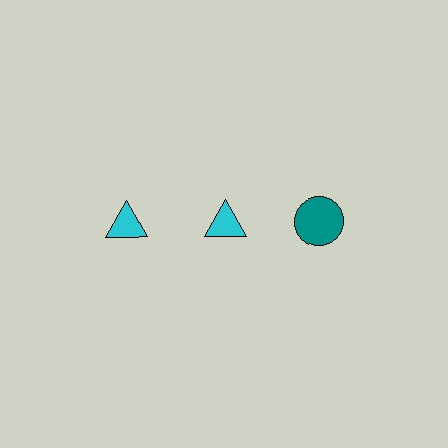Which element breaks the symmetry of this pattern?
The teal circle in the top row, center column breaks the symmetry. All other shapes are cyan triangles.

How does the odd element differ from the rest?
It differs in both color (teal instead of cyan) and shape (circle instead of triangle).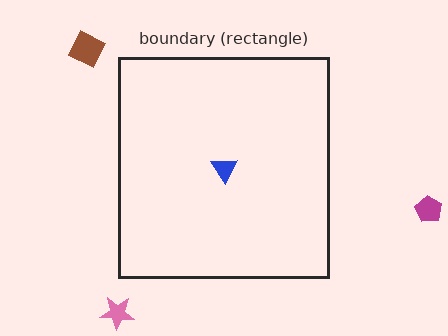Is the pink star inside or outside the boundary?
Outside.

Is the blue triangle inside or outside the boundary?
Inside.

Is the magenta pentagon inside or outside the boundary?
Outside.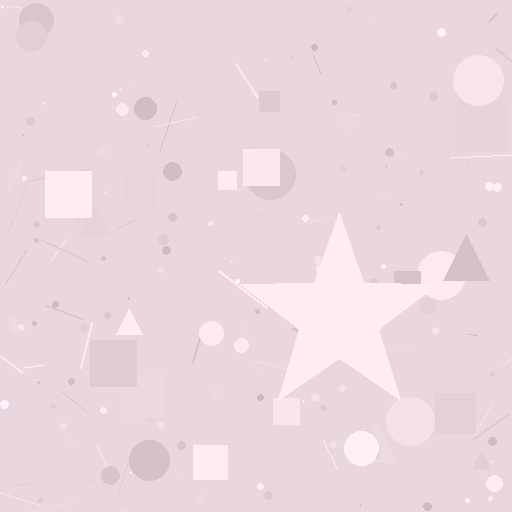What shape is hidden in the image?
A star is hidden in the image.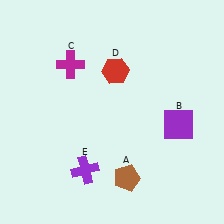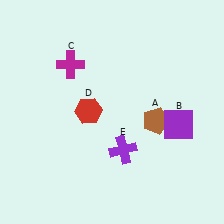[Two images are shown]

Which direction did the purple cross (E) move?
The purple cross (E) moved right.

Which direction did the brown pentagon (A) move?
The brown pentagon (A) moved up.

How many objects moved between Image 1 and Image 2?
3 objects moved between the two images.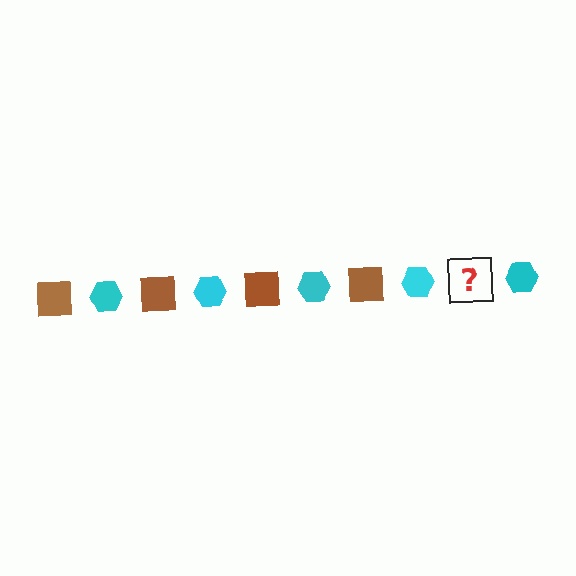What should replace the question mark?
The question mark should be replaced with a brown square.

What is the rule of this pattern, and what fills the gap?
The rule is that the pattern alternates between brown square and cyan hexagon. The gap should be filled with a brown square.